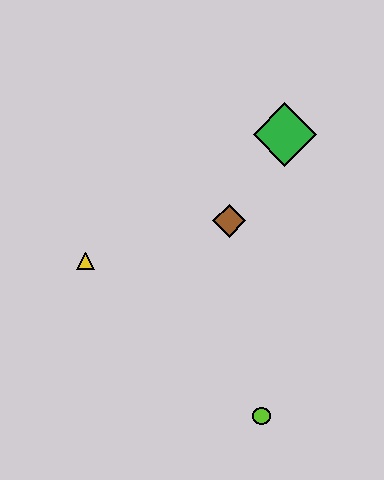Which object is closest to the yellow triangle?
The brown diamond is closest to the yellow triangle.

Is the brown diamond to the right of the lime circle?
No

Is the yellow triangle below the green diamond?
Yes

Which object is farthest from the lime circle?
The green diamond is farthest from the lime circle.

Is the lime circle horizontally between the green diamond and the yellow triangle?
Yes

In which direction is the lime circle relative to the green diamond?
The lime circle is below the green diamond.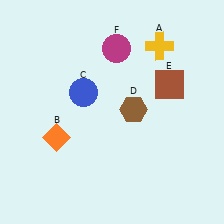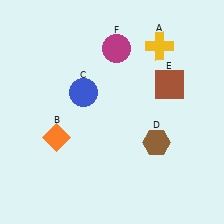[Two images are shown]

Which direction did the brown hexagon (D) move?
The brown hexagon (D) moved down.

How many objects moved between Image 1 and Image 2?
1 object moved between the two images.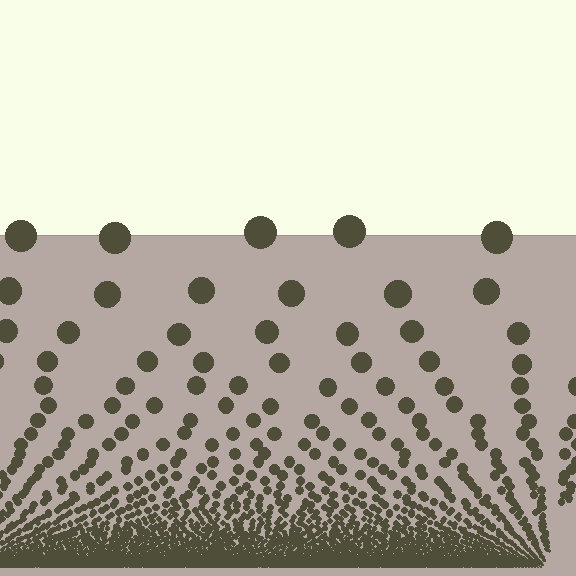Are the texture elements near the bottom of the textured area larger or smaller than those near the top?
Smaller. The gradient is inverted — elements near the bottom are smaller and denser.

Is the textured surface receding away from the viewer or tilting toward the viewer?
The surface appears to tilt toward the viewer. Texture elements get larger and sparser toward the top.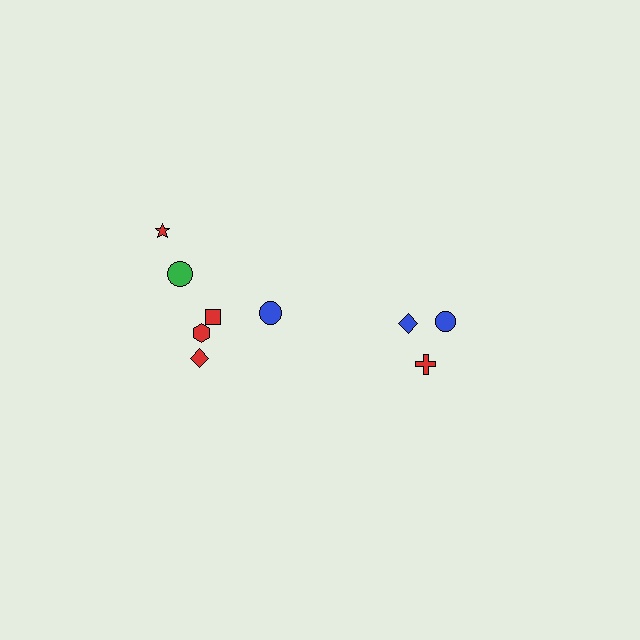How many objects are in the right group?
There are 3 objects.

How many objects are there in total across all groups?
There are 9 objects.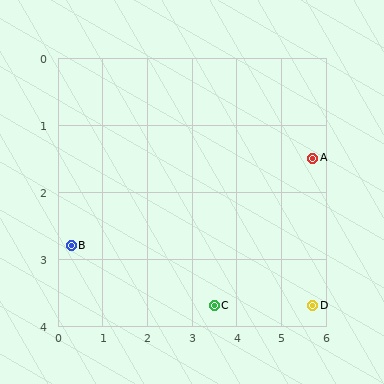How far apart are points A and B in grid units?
Points A and B are about 5.6 grid units apart.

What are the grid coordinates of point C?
Point C is at approximately (3.5, 3.7).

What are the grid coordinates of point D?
Point D is at approximately (5.7, 3.7).